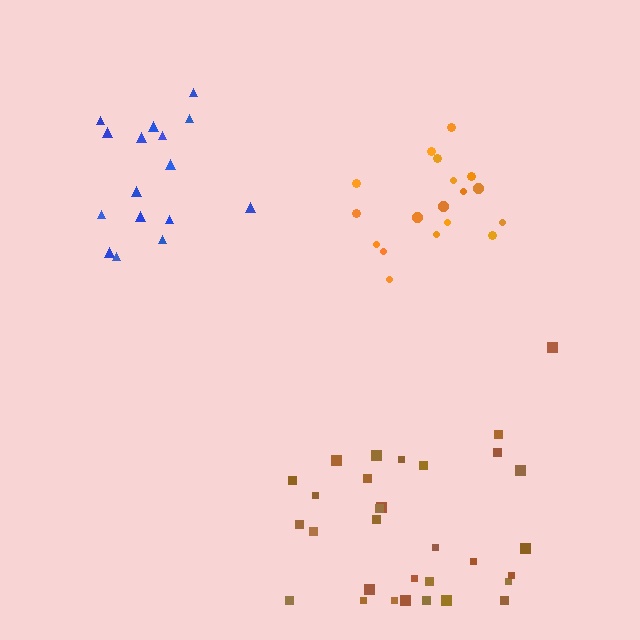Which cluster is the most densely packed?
Blue.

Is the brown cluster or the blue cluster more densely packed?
Blue.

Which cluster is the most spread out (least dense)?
Brown.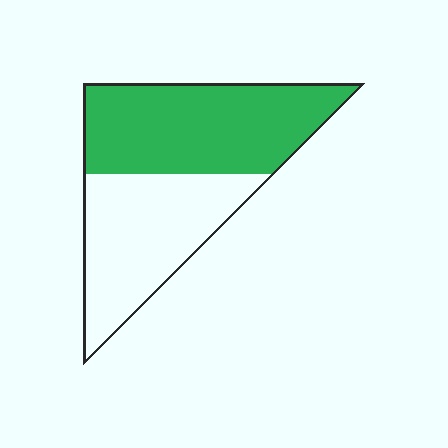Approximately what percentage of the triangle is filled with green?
Approximately 55%.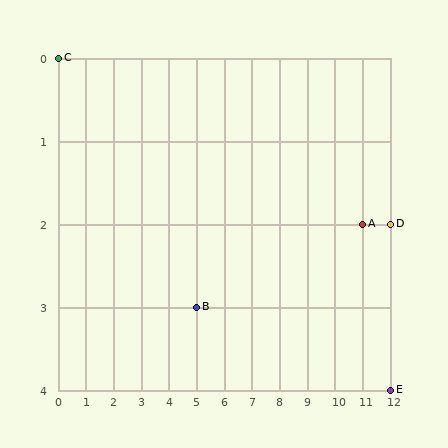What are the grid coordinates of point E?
Point E is at grid coordinates (12, 4).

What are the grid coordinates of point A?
Point A is at grid coordinates (11, 2).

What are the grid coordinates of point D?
Point D is at grid coordinates (12, 2).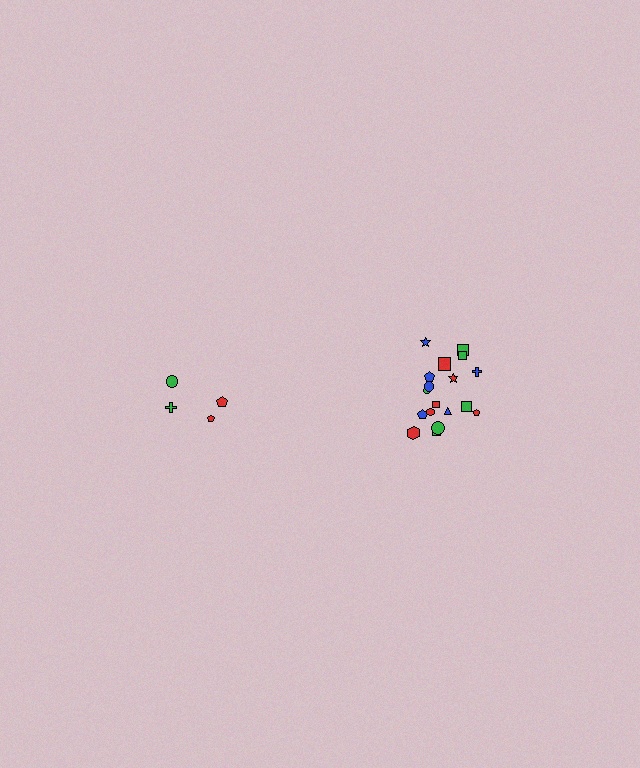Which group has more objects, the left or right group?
The right group.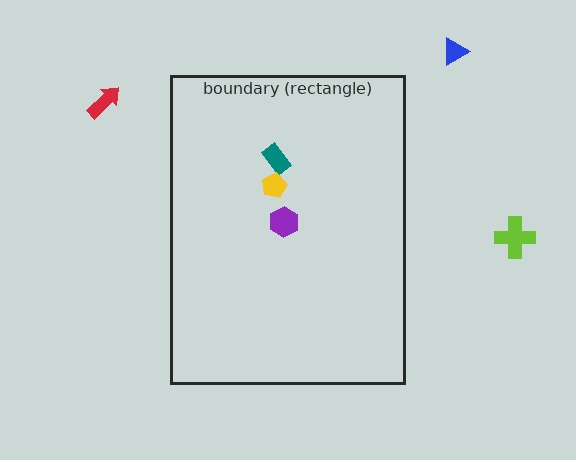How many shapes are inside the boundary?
3 inside, 3 outside.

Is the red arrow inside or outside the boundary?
Outside.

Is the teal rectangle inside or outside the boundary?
Inside.